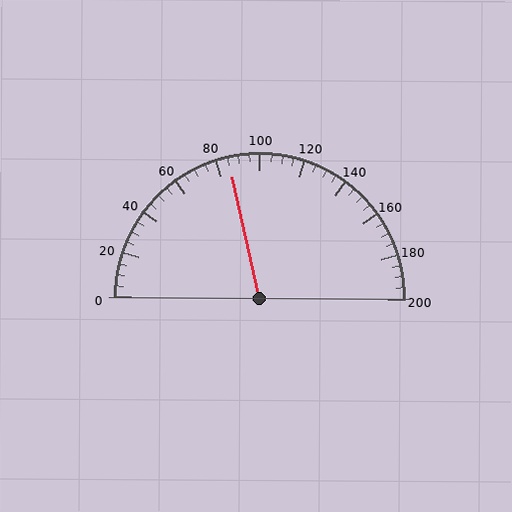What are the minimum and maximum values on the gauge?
The gauge ranges from 0 to 200.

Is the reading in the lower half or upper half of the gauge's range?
The reading is in the lower half of the range (0 to 200).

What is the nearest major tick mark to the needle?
The nearest major tick mark is 80.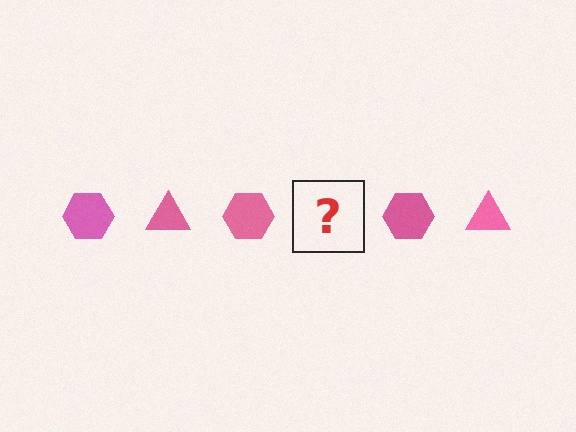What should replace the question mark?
The question mark should be replaced with a pink triangle.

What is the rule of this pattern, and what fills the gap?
The rule is that the pattern cycles through hexagon, triangle shapes in pink. The gap should be filled with a pink triangle.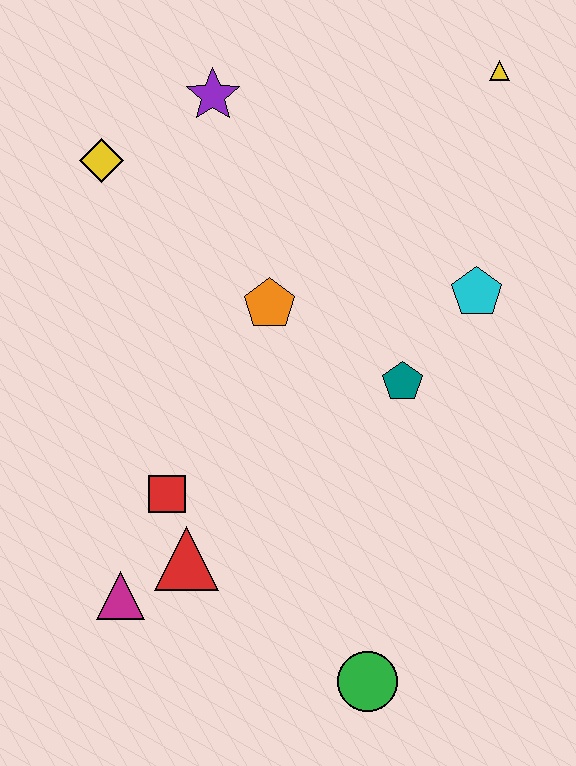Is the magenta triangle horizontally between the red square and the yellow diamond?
Yes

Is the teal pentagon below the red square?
No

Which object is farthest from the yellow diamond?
The green circle is farthest from the yellow diamond.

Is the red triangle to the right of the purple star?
No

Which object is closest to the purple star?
The yellow diamond is closest to the purple star.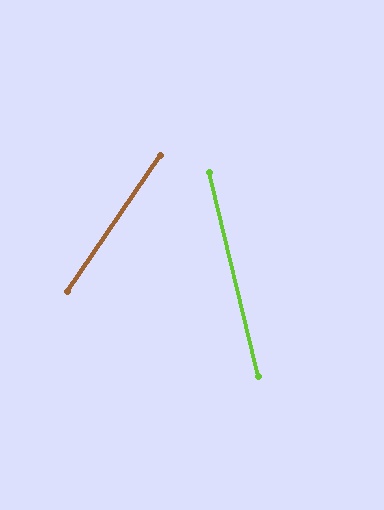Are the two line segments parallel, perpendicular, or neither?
Neither parallel nor perpendicular — they differ by about 48°.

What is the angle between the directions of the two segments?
Approximately 48 degrees.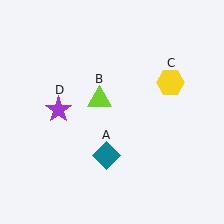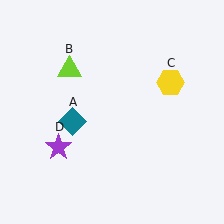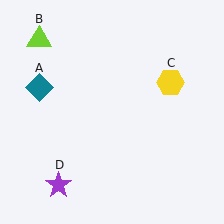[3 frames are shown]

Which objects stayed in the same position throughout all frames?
Yellow hexagon (object C) remained stationary.